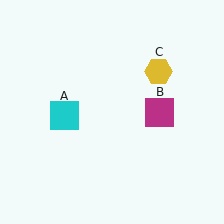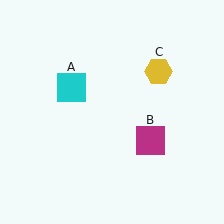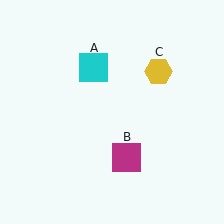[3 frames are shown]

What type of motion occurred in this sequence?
The cyan square (object A), magenta square (object B) rotated clockwise around the center of the scene.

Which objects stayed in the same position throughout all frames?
Yellow hexagon (object C) remained stationary.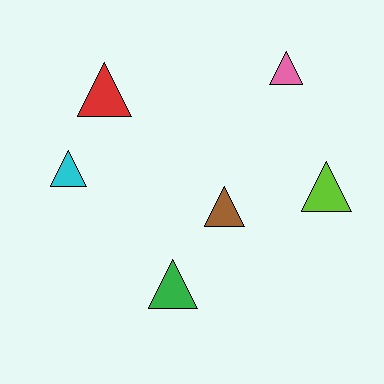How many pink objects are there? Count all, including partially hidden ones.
There is 1 pink object.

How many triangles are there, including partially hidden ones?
There are 6 triangles.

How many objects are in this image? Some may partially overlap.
There are 6 objects.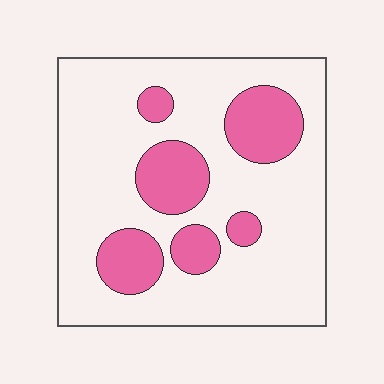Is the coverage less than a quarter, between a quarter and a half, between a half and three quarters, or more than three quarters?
Less than a quarter.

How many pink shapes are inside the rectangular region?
6.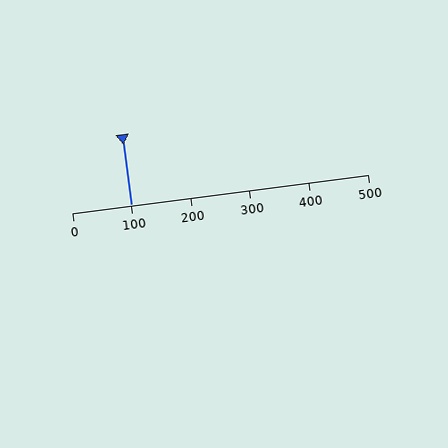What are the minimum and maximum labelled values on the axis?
The axis runs from 0 to 500.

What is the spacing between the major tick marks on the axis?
The major ticks are spaced 100 apart.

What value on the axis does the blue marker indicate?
The marker indicates approximately 100.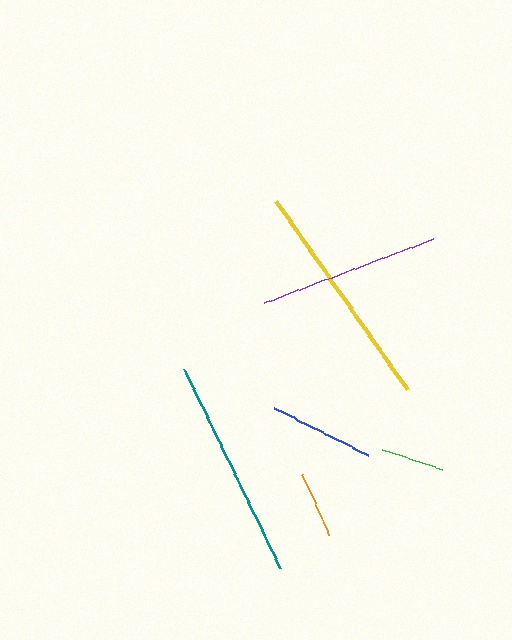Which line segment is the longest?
The yellow line is the longest at approximately 230 pixels.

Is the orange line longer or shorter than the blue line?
The blue line is longer than the orange line.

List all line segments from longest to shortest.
From longest to shortest: yellow, teal, purple, blue, orange, green.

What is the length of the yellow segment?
The yellow segment is approximately 230 pixels long.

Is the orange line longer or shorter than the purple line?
The purple line is longer than the orange line.